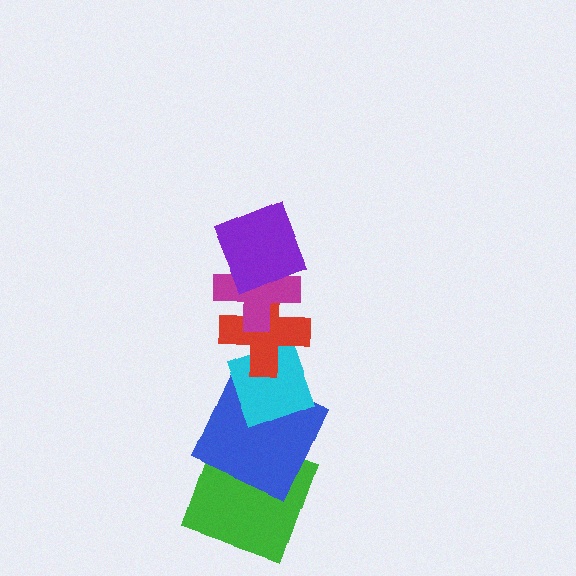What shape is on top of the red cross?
The magenta cross is on top of the red cross.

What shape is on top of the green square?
The blue square is on top of the green square.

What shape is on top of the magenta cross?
The purple square is on top of the magenta cross.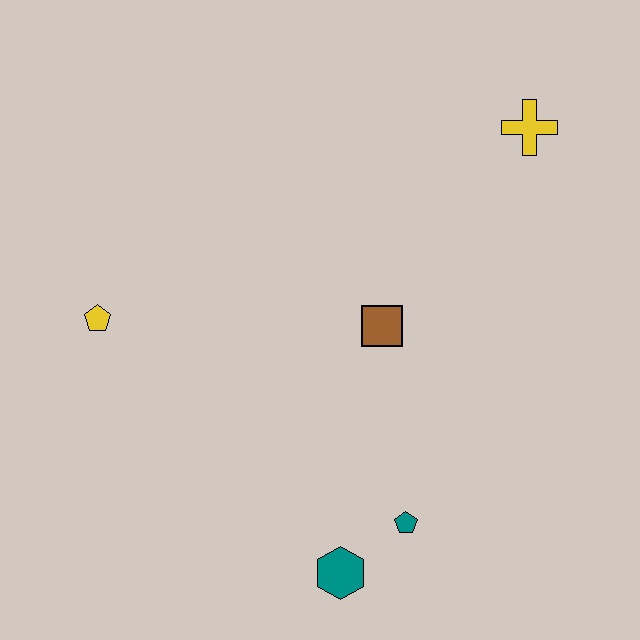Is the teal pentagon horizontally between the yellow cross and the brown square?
Yes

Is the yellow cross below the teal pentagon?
No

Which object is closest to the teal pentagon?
The teal hexagon is closest to the teal pentagon.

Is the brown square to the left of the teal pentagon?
Yes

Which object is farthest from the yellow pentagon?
The yellow cross is farthest from the yellow pentagon.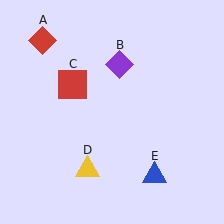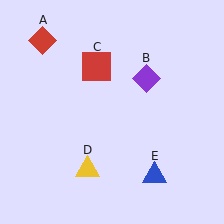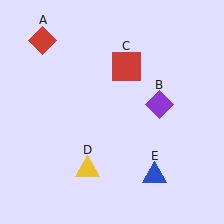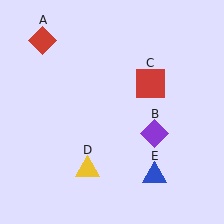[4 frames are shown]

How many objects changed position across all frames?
2 objects changed position: purple diamond (object B), red square (object C).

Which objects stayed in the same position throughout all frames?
Red diamond (object A) and yellow triangle (object D) and blue triangle (object E) remained stationary.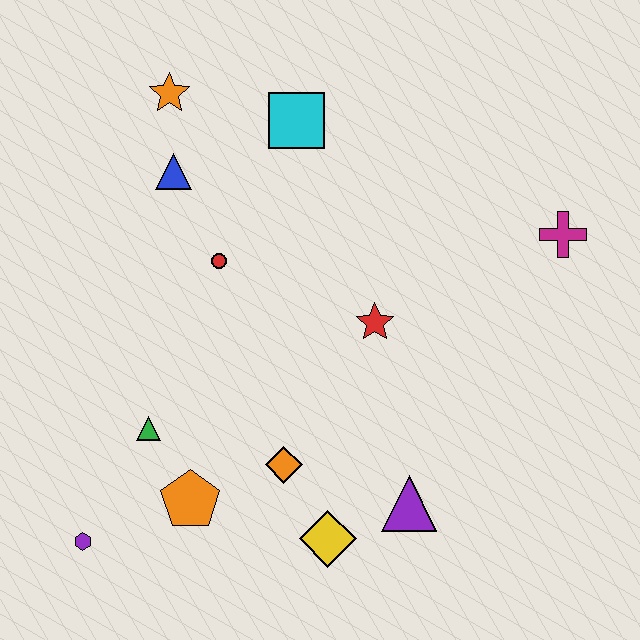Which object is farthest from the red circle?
The magenta cross is farthest from the red circle.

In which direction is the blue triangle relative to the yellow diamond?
The blue triangle is above the yellow diamond.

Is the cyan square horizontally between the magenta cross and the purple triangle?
No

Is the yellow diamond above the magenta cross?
No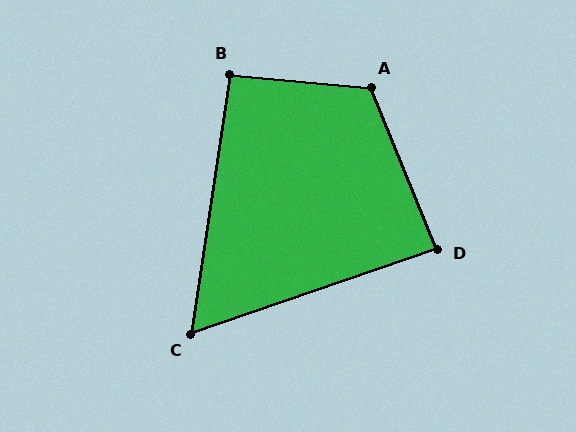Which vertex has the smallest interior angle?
C, at approximately 63 degrees.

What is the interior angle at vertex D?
Approximately 87 degrees (approximately right).